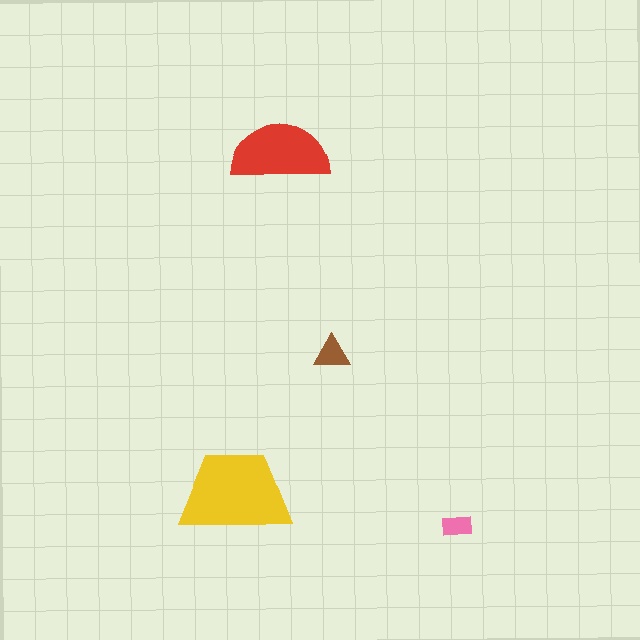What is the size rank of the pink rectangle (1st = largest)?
4th.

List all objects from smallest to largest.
The pink rectangle, the brown triangle, the red semicircle, the yellow trapezoid.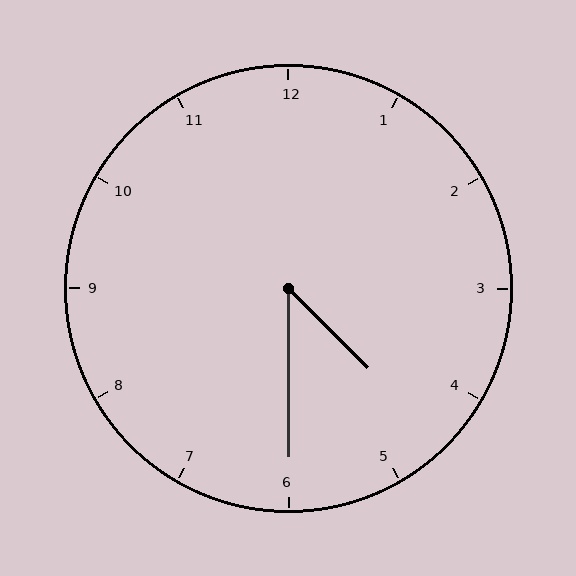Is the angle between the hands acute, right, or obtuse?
It is acute.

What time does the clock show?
4:30.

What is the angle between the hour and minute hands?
Approximately 45 degrees.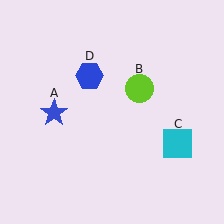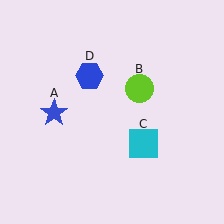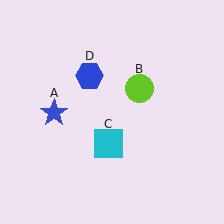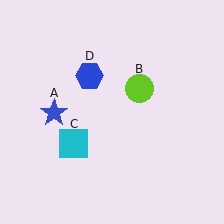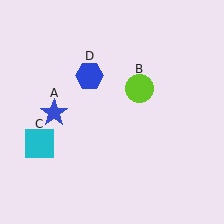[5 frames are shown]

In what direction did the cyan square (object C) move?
The cyan square (object C) moved left.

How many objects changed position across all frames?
1 object changed position: cyan square (object C).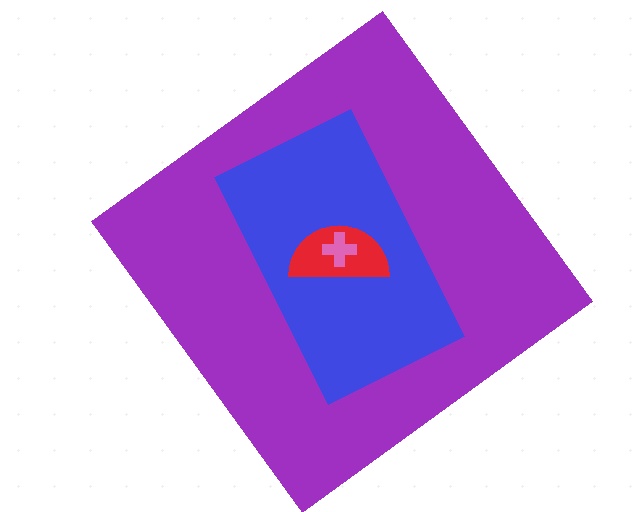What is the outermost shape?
The purple diamond.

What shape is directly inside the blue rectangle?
The red semicircle.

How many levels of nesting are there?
4.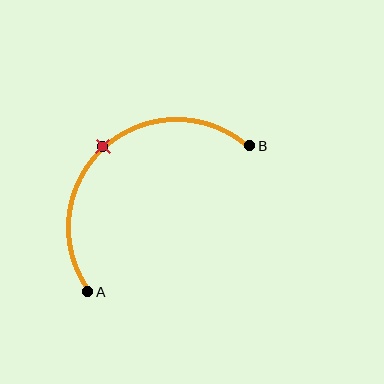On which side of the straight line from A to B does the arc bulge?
The arc bulges above and to the left of the straight line connecting A and B.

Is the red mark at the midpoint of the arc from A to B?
Yes. The red mark lies on the arc at equal arc-length from both A and B — it is the arc midpoint.